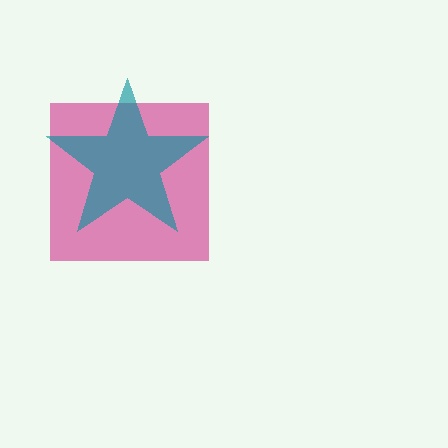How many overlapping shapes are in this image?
There are 2 overlapping shapes in the image.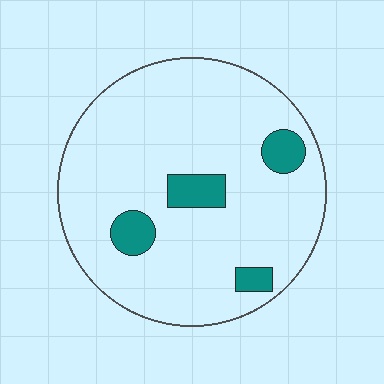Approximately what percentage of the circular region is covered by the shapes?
Approximately 10%.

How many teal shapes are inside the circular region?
4.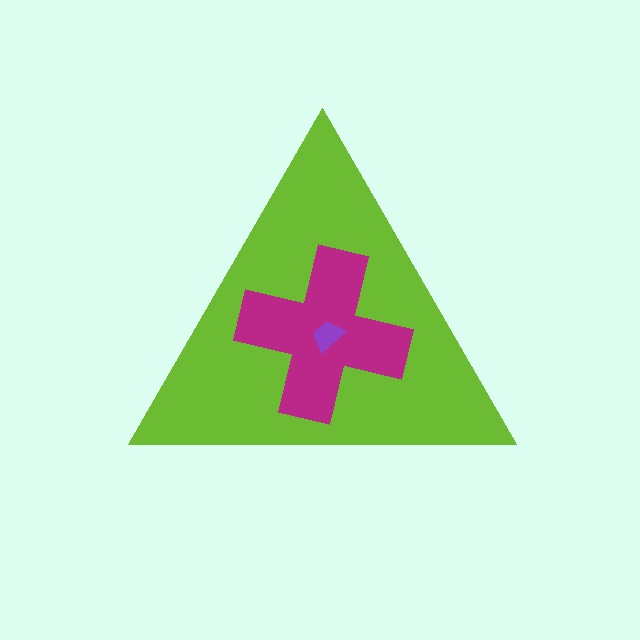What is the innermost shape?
The purple trapezoid.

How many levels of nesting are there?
3.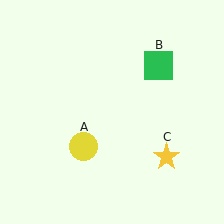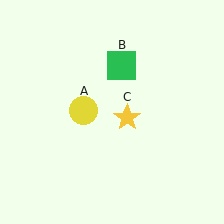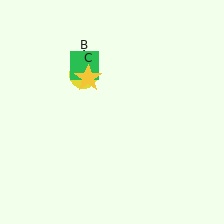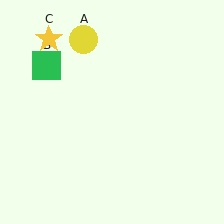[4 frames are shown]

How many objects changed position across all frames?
3 objects changed position: yellow circle (object A), green square (object B), yellow star (object C).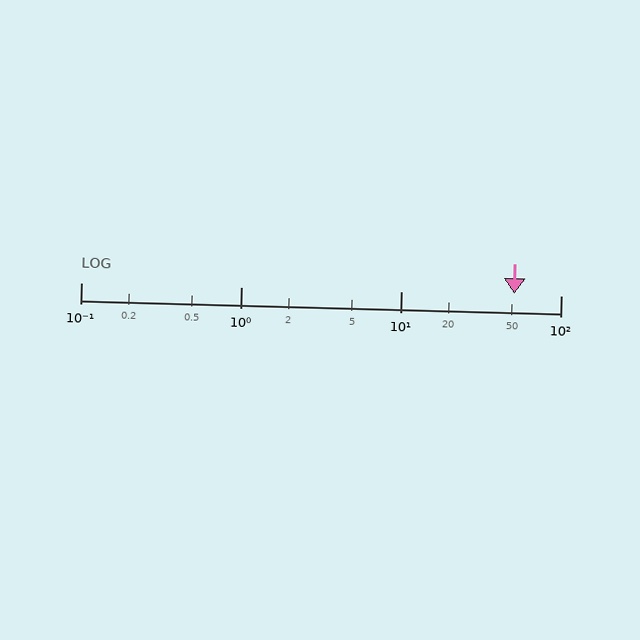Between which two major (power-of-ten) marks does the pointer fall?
The pointer is between 10 and 100.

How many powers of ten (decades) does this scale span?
The scale spans 3 decades, from 0.1 to 100.